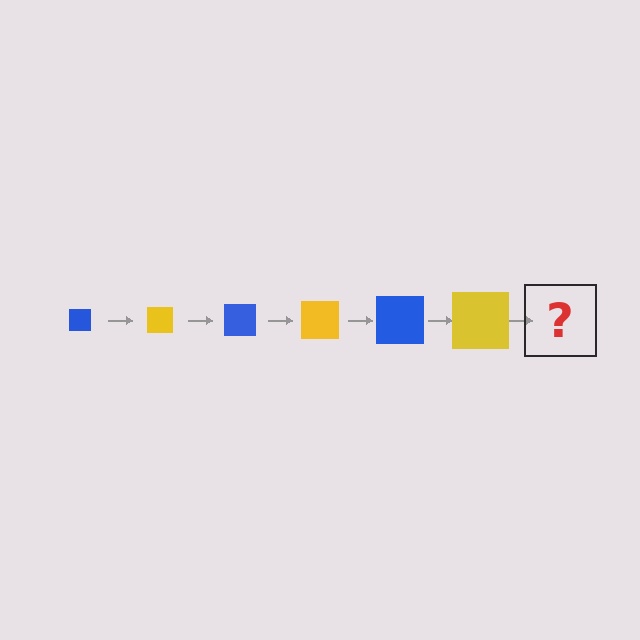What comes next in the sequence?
The next element should be a blue square, larger than the previous one.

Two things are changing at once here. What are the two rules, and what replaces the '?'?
The two rules are that the square grows larger each step and the color cycles through blue and yellow. The '?' should be a blue square, larger than the previous one.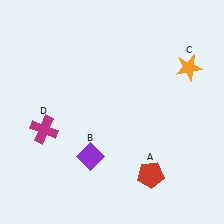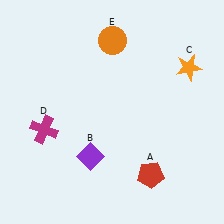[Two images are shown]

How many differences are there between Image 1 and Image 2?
There is 1 difference between the two images.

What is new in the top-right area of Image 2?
An orange circle (E) was added in the top-right area of Image 2.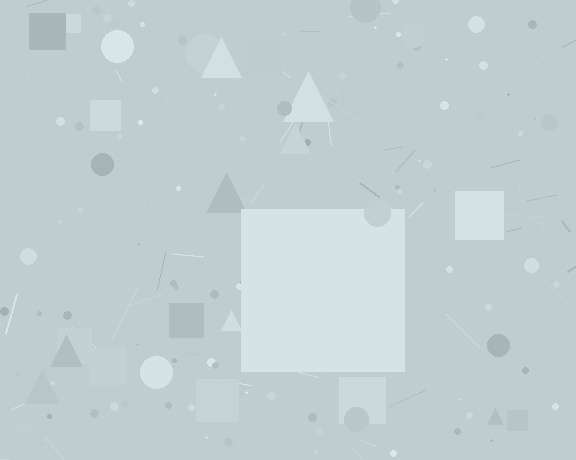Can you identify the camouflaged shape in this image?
The camouflaged shape is a square.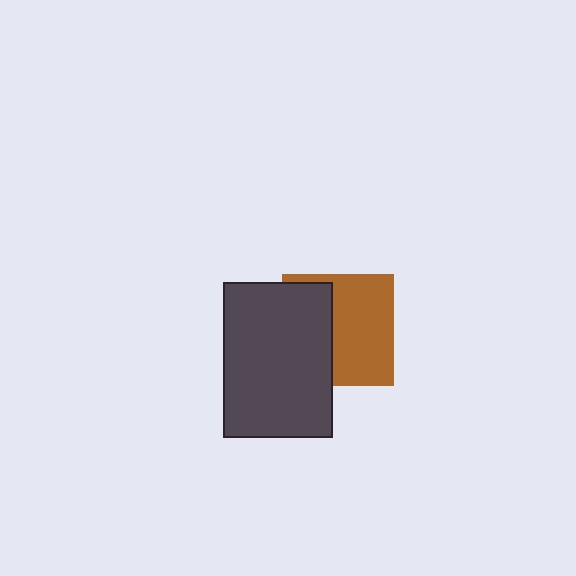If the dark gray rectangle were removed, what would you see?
You would see the complete brown square.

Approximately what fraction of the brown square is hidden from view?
Roughly 43% of the brown square is hidden behind the dark gray rectangle.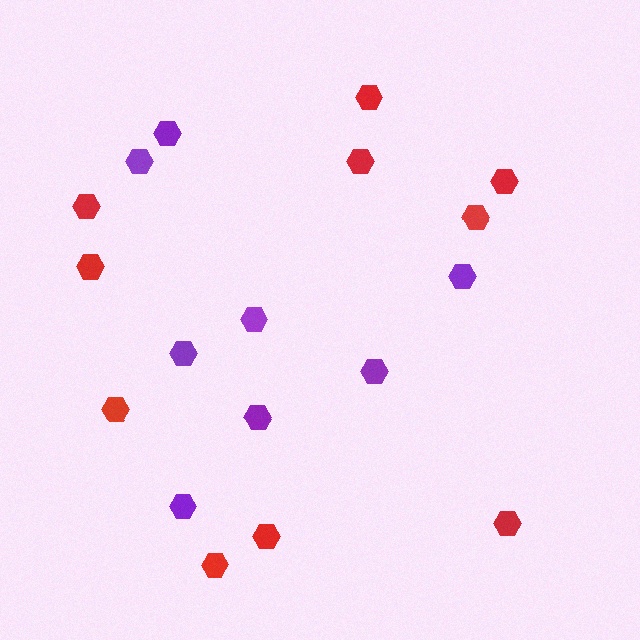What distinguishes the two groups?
There are 2 groups: one group of purple hexagons (8) and one group of red hexagons (10).